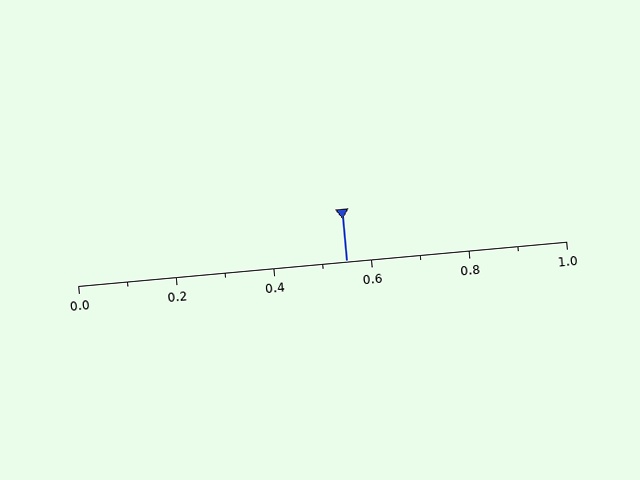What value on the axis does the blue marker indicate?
The marker indicates approximately 0.55.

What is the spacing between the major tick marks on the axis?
The major ticks are spaced 0.2 apart.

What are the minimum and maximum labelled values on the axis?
The axis runs from 0.0 to 1.0.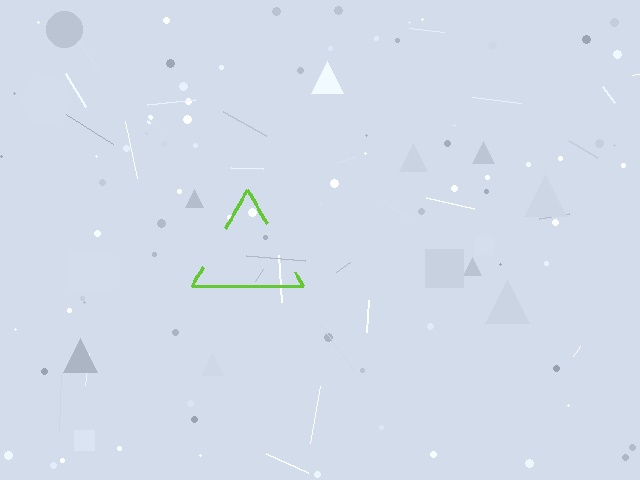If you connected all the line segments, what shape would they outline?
They would outline a triangle.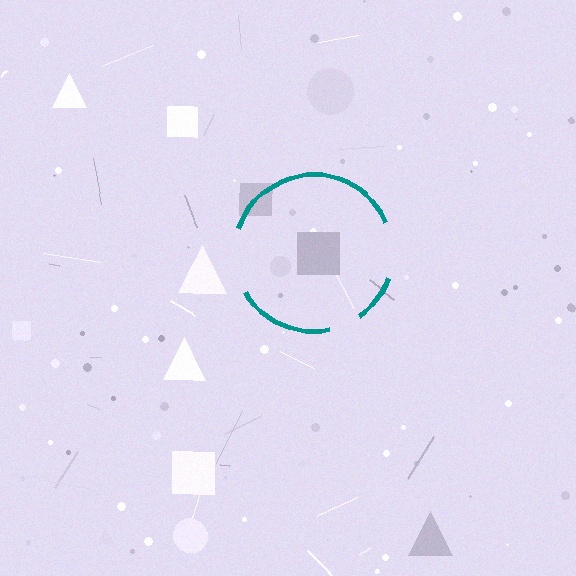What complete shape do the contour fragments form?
The contour fragments form a circle.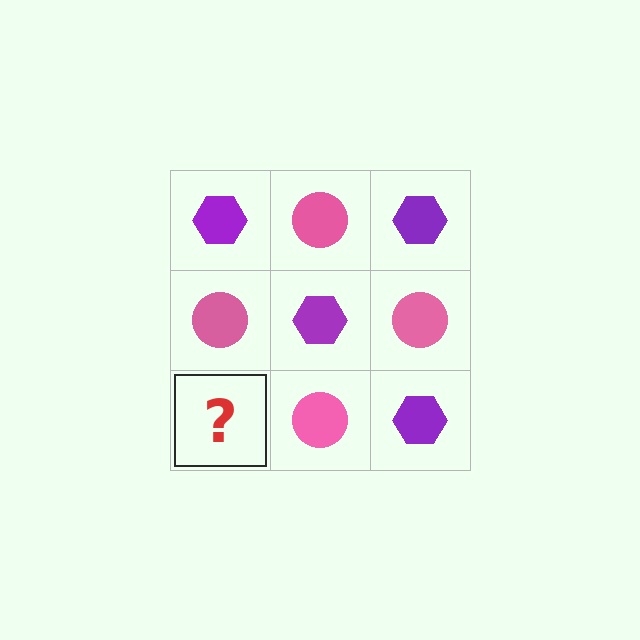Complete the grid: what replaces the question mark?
The question mark should be replaced with a purple hexagon.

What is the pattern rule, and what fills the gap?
The rule is that it alternates purple hexagon and pink circle in a checkerboard pattern. The gap should be filled with a purple hexagon.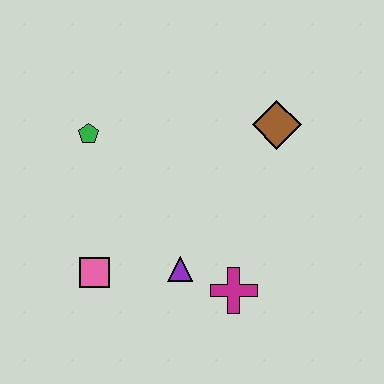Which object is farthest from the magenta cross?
The green pentagon is farthest from the magenta cross.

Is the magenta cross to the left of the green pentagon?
No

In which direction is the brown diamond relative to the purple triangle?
The brown diamond is above the purple triangle.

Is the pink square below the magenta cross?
No